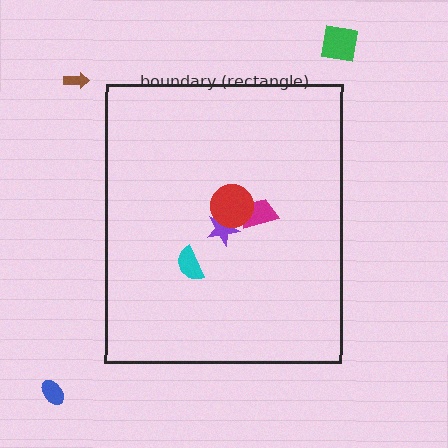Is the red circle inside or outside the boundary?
Inside.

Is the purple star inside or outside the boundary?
Inside.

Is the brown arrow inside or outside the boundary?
Outside.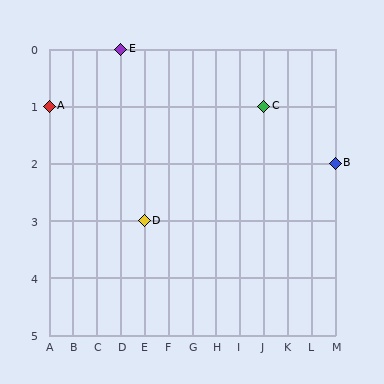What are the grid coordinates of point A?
Point A is at grid coordinates (A, 1).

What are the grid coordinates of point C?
Point C is at grid coordinates (J, 1).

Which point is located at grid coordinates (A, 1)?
Point A is at (A, 1).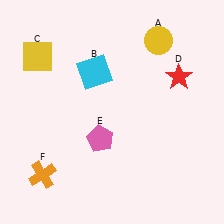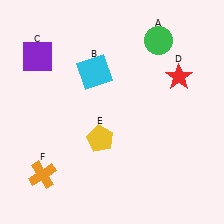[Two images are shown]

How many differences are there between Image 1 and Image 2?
There are 3 differences between the two images.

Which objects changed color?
A changed from yellow to green. C changed from yellow to purple. E changed from pink to yellow.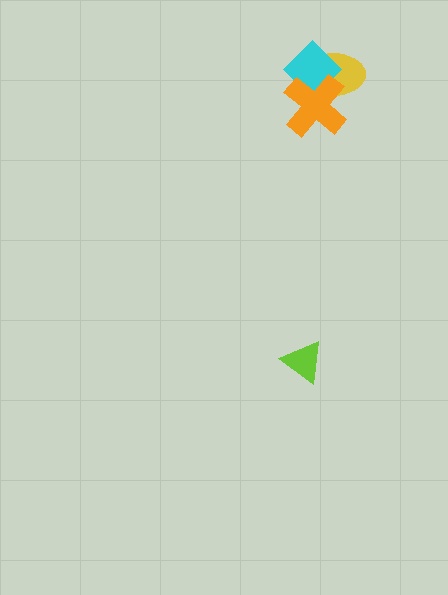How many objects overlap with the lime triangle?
0 objects overlap with the lime triangle.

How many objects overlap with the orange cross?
2 objects overlap with the orange cross.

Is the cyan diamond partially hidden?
Yes, it is partially covered by another shape.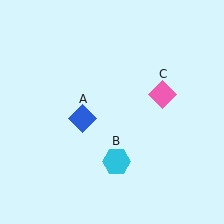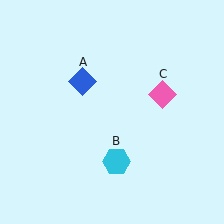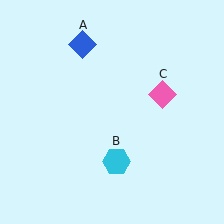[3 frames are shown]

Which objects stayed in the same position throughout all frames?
Cyan hexagon (object B) and pink diamond (object C) remained stationary.